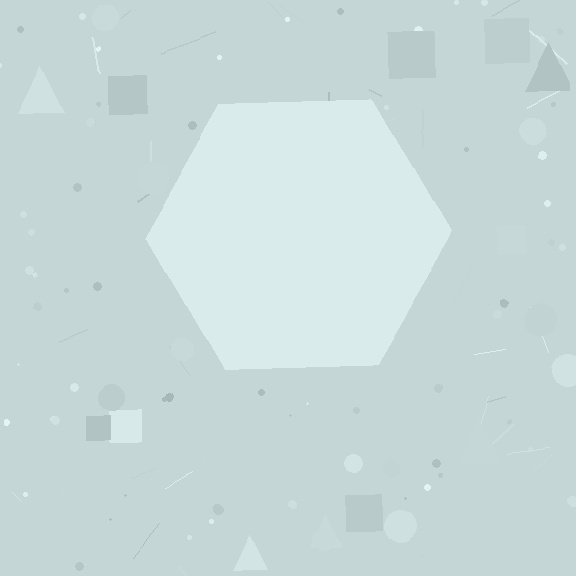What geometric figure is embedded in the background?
A hexagon is embedded in the background.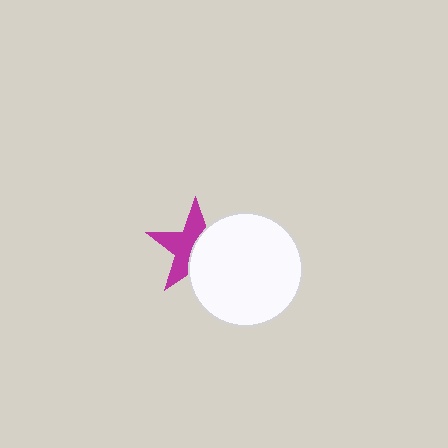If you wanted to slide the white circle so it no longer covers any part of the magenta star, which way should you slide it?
Slide it right — that is the most direct way to separate the two shapes.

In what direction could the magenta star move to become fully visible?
The magenta star could move left. That would shift it out from behind the white circle entirely.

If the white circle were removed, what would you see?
You would see the complete magenta star.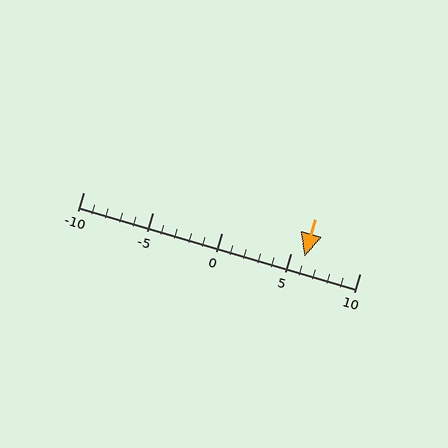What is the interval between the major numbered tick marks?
The major tick marks are spaced 5 units apart.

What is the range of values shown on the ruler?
The ruler shows values from -10 to 10.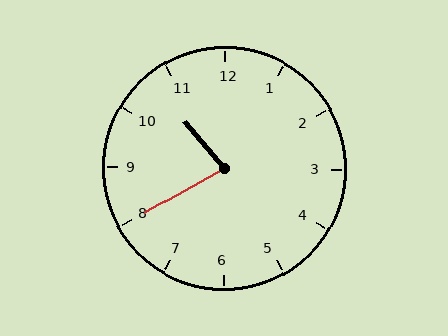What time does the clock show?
10:40.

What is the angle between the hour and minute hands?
Approximately 80 degrees.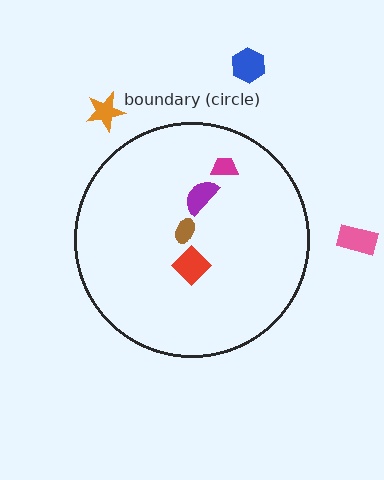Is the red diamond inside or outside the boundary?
Inside.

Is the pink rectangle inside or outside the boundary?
Outside.